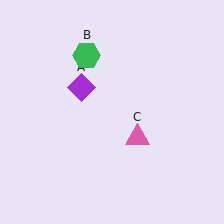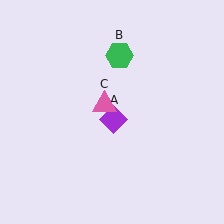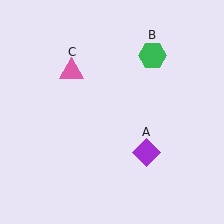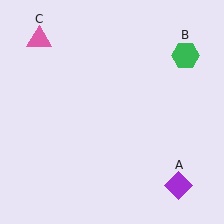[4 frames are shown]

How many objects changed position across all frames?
3 objects changed position: purple diamond (object A), green hexagon (object B), pink triangle (object C).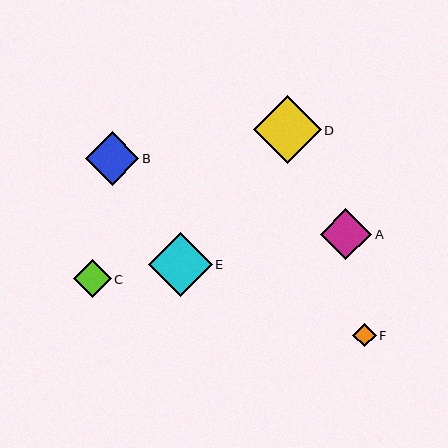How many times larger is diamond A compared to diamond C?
Diamond A is approximately 1.3 times the size of diamond C.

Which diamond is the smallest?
Diamond F is the smallest with a size of approximately 23 pixels.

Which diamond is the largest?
Diamond D is the largest with a size of approximately 68 pixels.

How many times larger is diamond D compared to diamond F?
Diamond D is approximately 3.0 times the size of diamond F.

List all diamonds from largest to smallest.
From largest to smallest: D, E, B, A, C, F.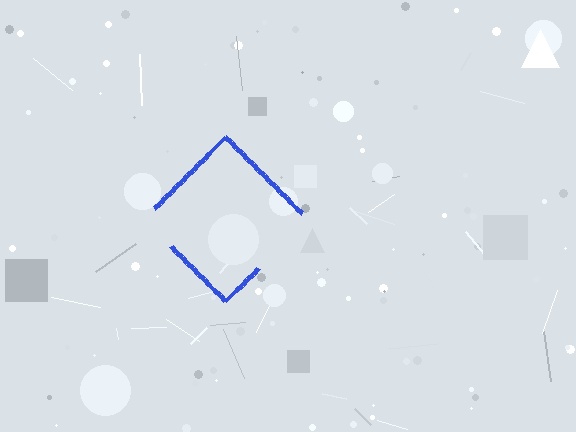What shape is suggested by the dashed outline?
The dashed outline suggests a diamond.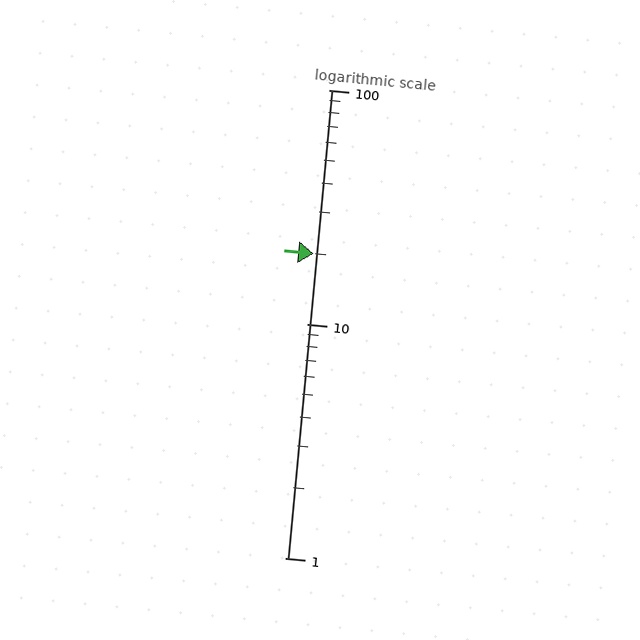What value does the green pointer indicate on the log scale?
The pointer indicates approximately 20.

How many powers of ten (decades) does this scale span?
The scale spans 2 decades, from 1 to 100.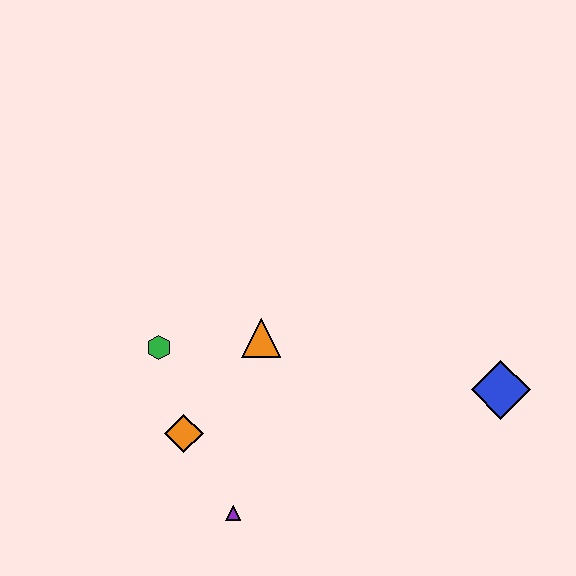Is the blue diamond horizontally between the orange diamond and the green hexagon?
No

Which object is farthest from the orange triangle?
The blue diamond is farthest from the orange triangle.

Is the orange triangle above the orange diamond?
Yes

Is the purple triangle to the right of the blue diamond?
No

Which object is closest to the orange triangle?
The green hexagon is closest to the orange triangle.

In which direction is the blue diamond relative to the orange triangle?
The blue diamond is to the right of the orange triangle.